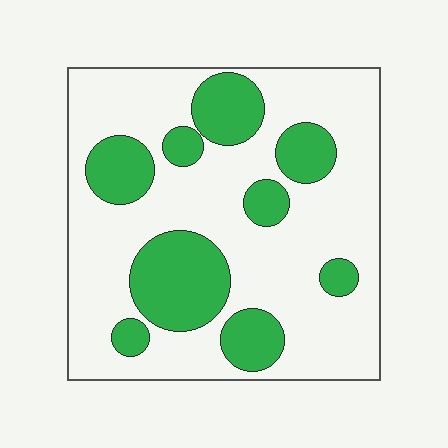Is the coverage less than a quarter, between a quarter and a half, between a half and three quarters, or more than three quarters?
Between a quarter and a half.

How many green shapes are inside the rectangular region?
9.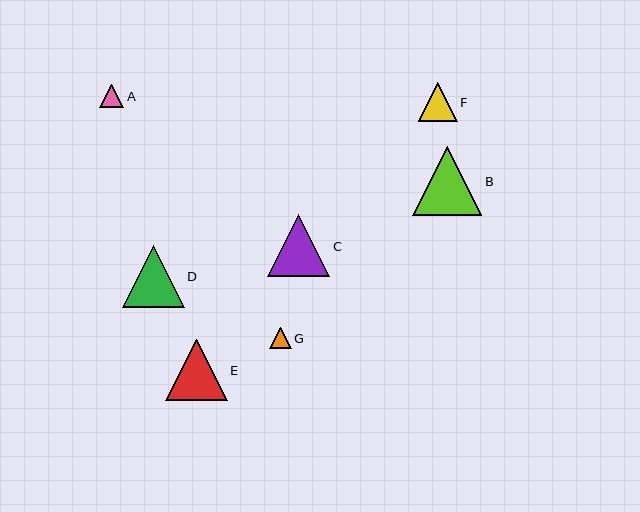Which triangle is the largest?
Triangle B is the largest with a size of approximately 69 pixels.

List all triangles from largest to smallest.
From largest to smallest: B, C, D, E, F, A, G.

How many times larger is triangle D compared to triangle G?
Triangle D is approximately 2.9 times the size of triangle G.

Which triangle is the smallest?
Triangle G is the smallest with a size of approximately 21 pixels.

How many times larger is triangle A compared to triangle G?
Triangle A is approximately 1.1 times the size of triangle G.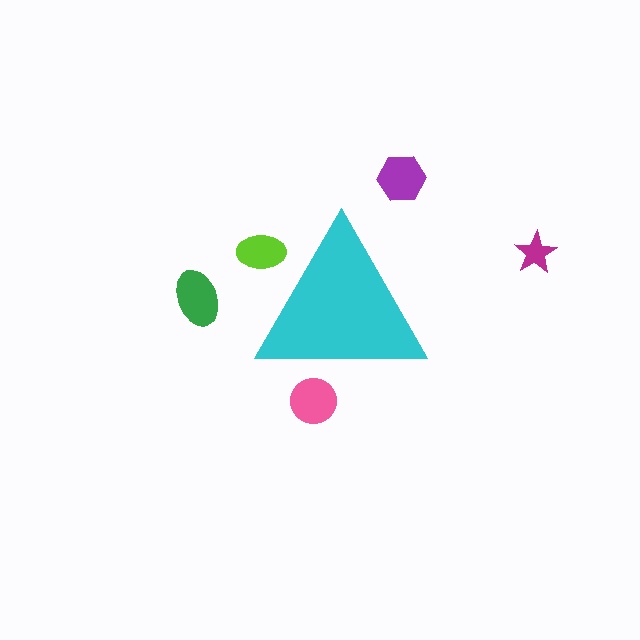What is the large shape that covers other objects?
A cyan triangle.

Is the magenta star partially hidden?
No, the magenta star is fully visible.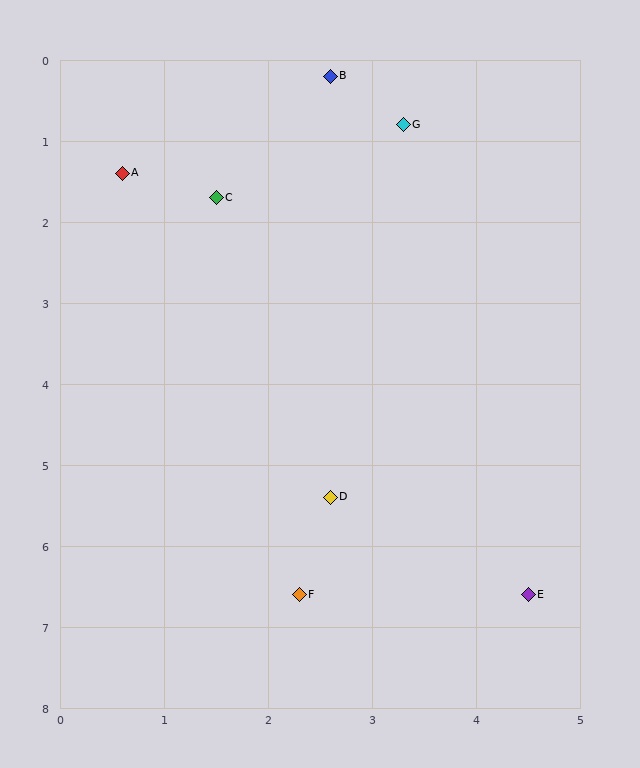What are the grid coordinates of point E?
Point E is at approximately (4.5, 6.6).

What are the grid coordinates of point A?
Point A is at approximately (0.6, 1.4).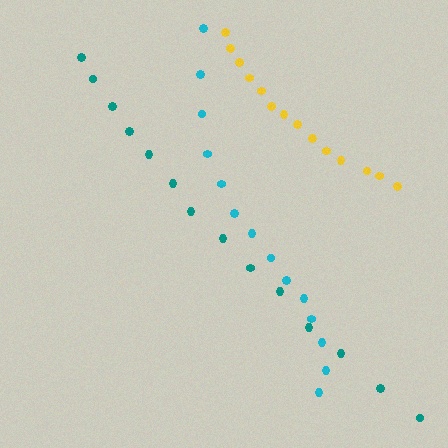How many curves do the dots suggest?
There are 3 distinct paths.